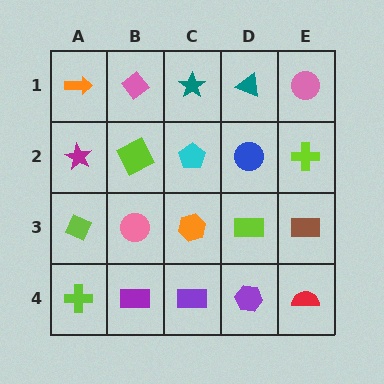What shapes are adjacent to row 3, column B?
A lime square (row 2, column B), a purple rectangle (row 4, column B), a lime diamond (row 3, column A), an orange hexagon (row 3, column C).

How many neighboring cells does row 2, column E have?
3.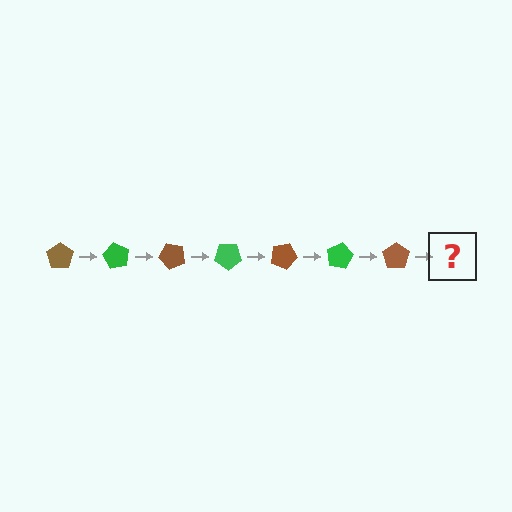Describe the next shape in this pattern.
It should be a green pentagon, rotated 420 degrees from the start.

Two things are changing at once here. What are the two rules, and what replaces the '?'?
The two rules are that it rotates 60 degrees each step and the color cycles through brown and green. The '?' should be a green pentagon, rotated 420 degrees from the start.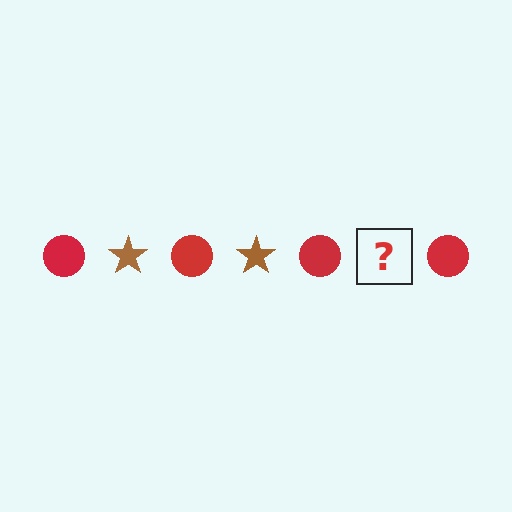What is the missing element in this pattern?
The missing element is a brown star.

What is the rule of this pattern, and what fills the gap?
The rule is that the pattern alternates between red circle and brown star. The gap should be filled with a brown star.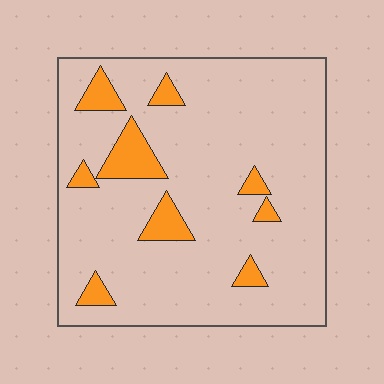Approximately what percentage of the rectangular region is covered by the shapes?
Approximately 10%.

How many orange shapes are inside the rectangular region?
9.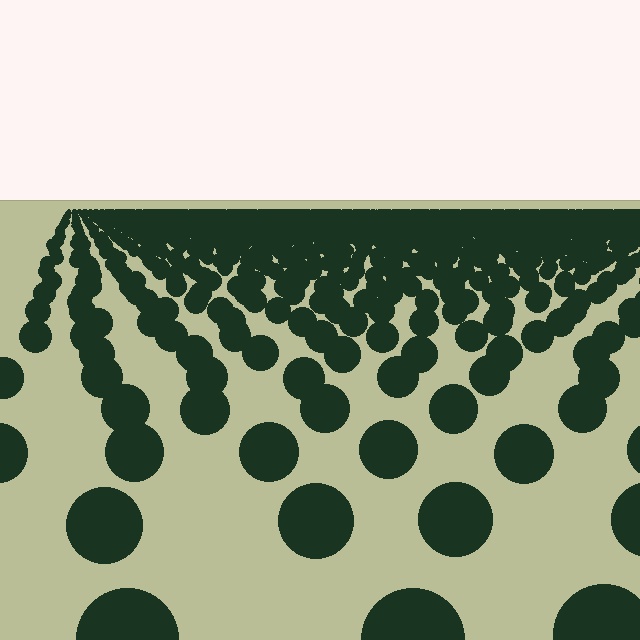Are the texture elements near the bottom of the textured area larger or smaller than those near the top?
Larger. Near the bottom, elements are closer to the viewer and appear at a bigger on-screen size.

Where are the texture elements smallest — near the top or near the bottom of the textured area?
Near the top.